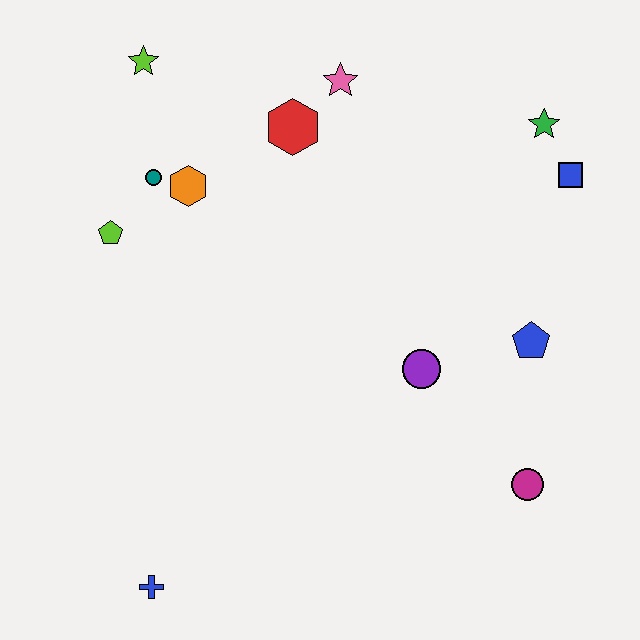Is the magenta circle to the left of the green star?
Yes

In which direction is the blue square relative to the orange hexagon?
The blue square is to the right of the orange hexagon.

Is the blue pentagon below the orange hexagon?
Yes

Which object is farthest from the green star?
The blue cross is farthest from the green star.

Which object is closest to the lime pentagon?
The teal circle is closest to the lime pentagon.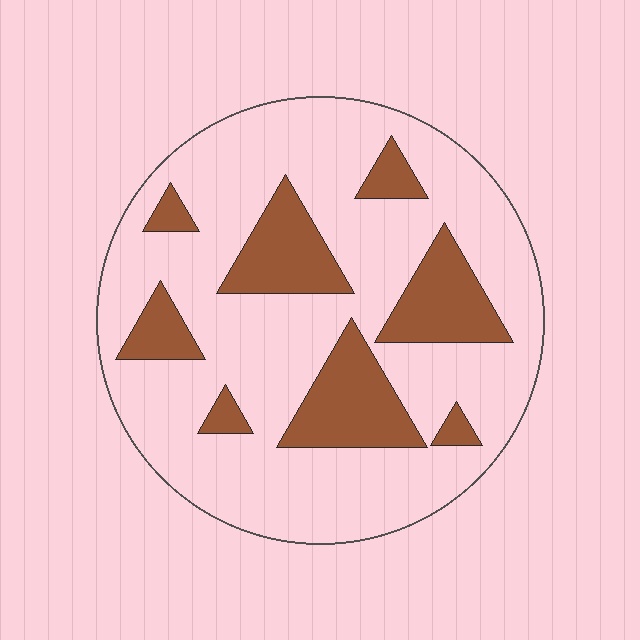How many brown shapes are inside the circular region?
8.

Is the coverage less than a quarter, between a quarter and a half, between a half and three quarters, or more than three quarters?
Less than a quarter.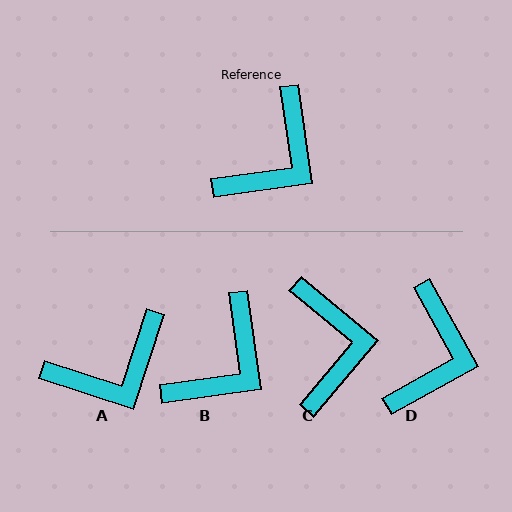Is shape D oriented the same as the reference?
No, it is off by about 21 degrees.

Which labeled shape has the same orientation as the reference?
B.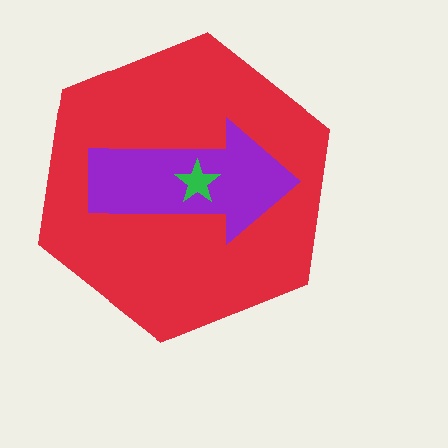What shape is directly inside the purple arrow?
The green star.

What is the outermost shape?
The red hexagon.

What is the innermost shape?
The green star.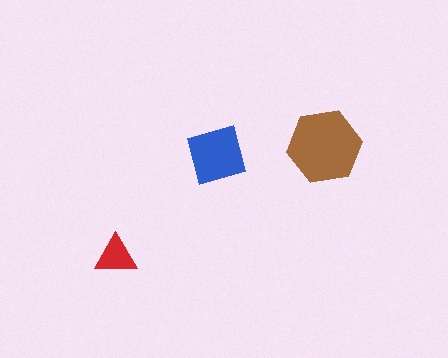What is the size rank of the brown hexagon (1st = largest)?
1st.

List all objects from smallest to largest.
The red triangle, the blue diamond, the brown hexagon.